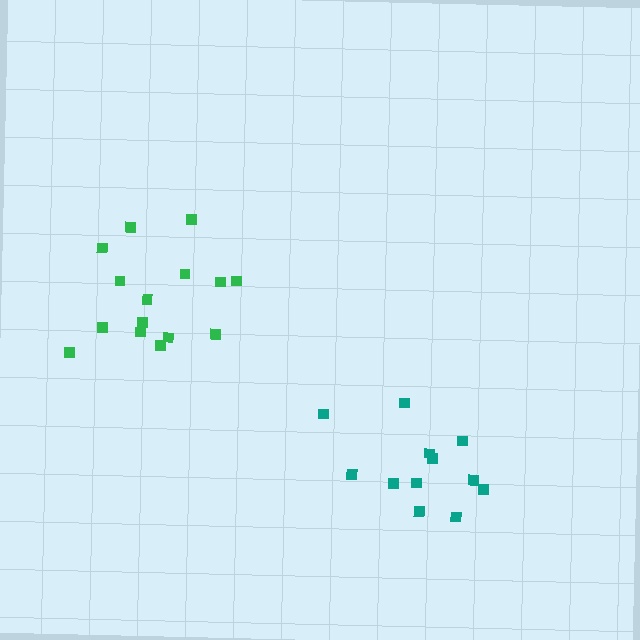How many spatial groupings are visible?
There are 2 spatial groupings.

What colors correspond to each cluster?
The clusters are colored: green, teal.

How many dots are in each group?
Group 1: 15 dots, Group 2: 12 dots (27 total).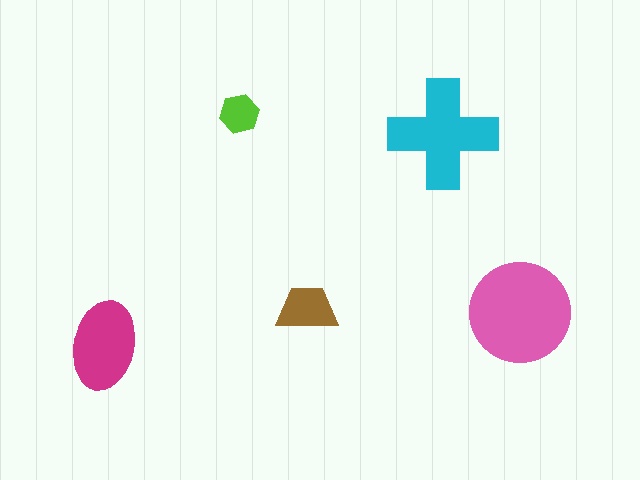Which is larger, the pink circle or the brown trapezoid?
The pink circle.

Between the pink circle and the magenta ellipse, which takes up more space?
The pink circle.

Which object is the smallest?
The lime hexagon.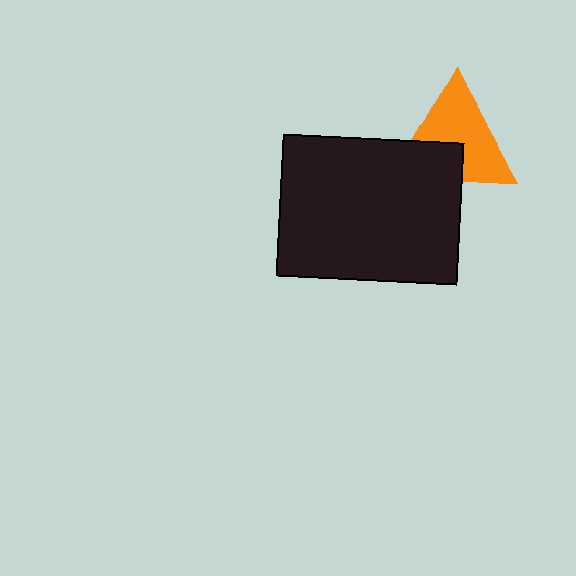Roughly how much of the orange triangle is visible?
Most of it is visible (roughly 65%).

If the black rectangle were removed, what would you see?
You would see the complete orange triangle.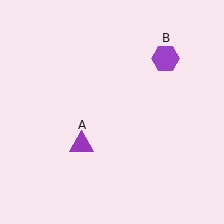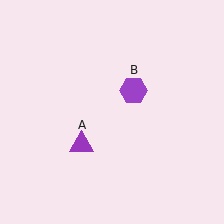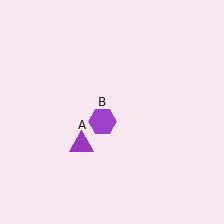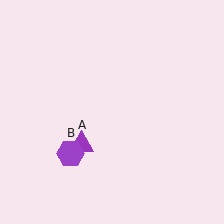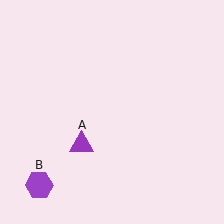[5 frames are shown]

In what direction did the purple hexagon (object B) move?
The purple hexagon (object B) moved down and to the left.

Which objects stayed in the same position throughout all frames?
Purple triangle (object A) remained stationary.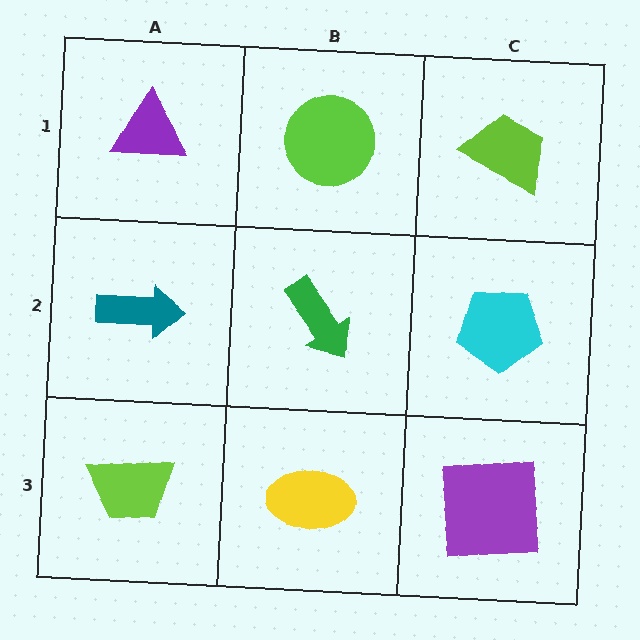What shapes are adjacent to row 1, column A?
A teal arrow (row 2, column A), a lime circle (row 1, column B).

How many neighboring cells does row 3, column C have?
2.